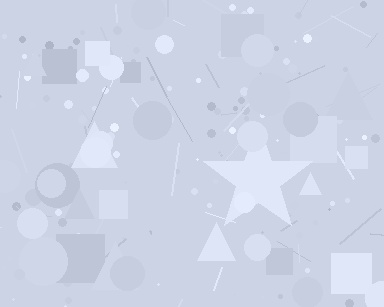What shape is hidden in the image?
A star is hidden in the image.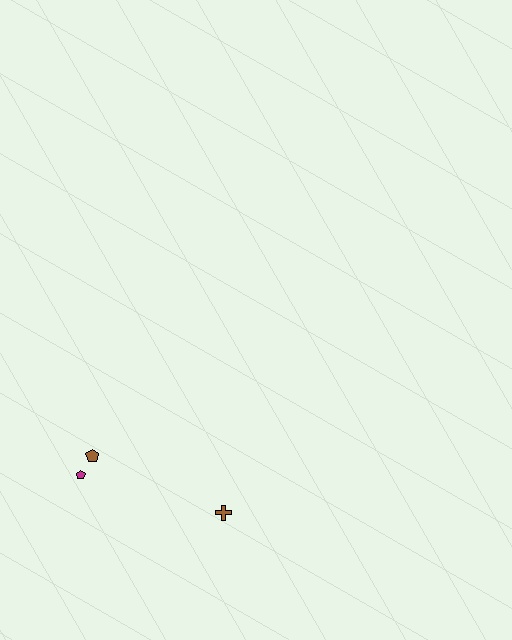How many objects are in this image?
There are 3 objects.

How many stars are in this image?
There are no stars.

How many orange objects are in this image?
There are no orange objects.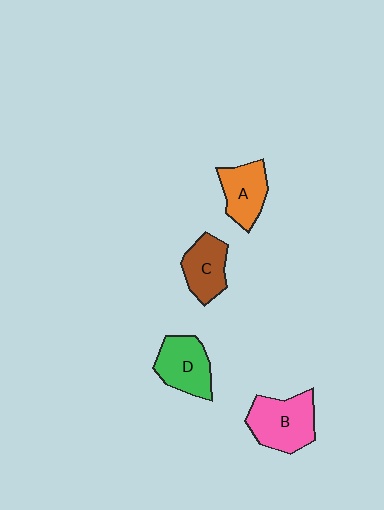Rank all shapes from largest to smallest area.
From largest to smallest: B (pink), D (green), A (orange), C (brown).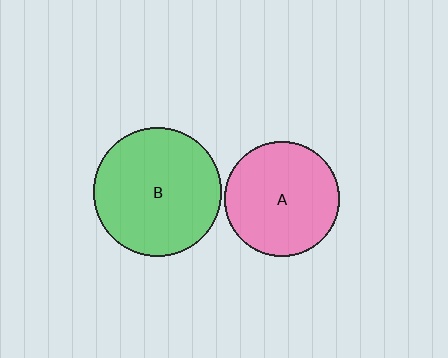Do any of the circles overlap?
No, none of the circles overlap.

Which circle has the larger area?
Circle B (green).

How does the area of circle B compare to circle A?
Approximately 1.2 times.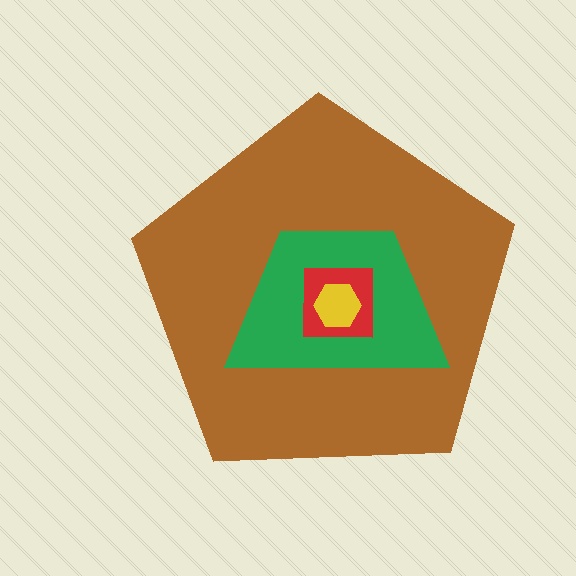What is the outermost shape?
The brown pentagon.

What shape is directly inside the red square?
The yellow hexagon.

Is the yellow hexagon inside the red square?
Yes.